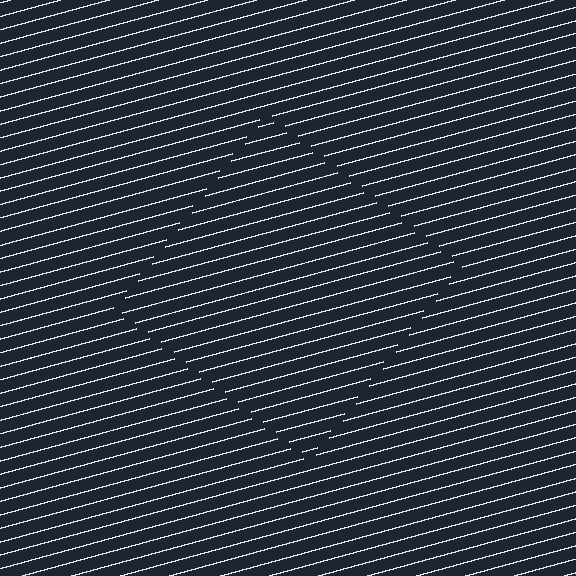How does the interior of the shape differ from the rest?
The interior of the shape contains the same grating, shifted by half a period — the contour is defined by the phase discontinuity where line-ends from the inner and outer gratings abut.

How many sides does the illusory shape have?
4 sides — the line-ends trace a square.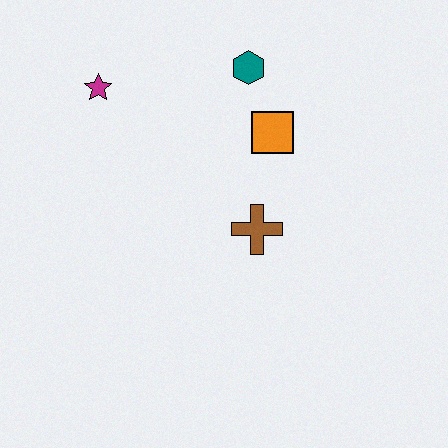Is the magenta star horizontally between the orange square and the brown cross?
No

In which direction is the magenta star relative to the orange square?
The magenta star is to the left of the orange square.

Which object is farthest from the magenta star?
The brown cross is farthest from the magenta star.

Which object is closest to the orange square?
The teal hexagon is closest to the orange square.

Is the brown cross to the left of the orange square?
Yes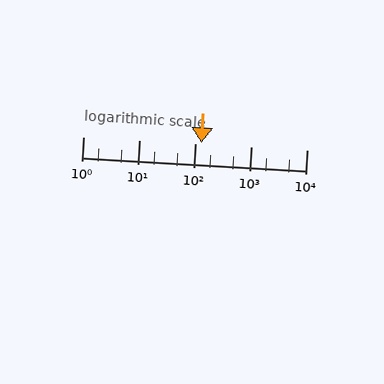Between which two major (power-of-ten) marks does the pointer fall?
The pointer is between 100 and 1000.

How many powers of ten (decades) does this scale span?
The scale spans 4 decades, from 1 to 10000.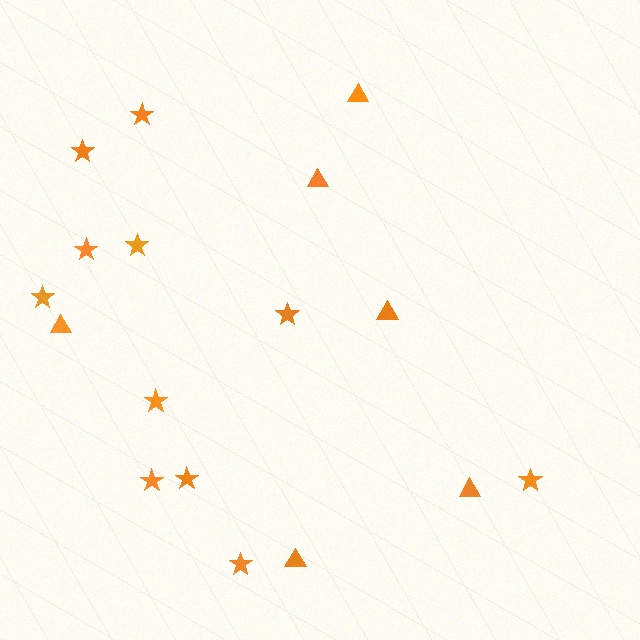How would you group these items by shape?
There are 2 groups: one group of triangles (6) and one group of stars (11).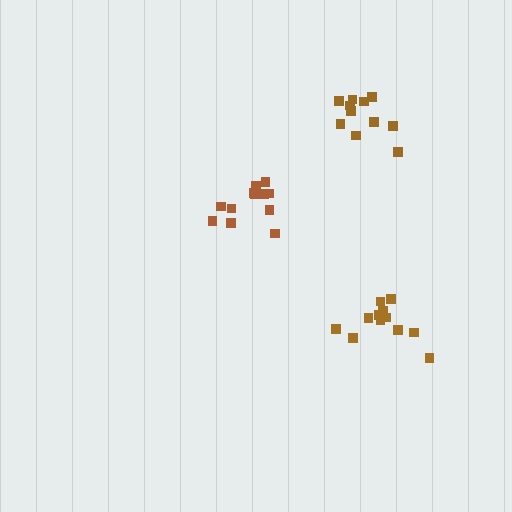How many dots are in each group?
Group 1: 12 dots, Group 2: 12 dots, Group 3: 11 dots (35 total).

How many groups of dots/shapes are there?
There are 3 groups.